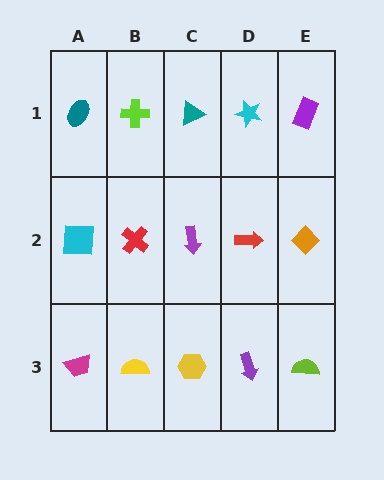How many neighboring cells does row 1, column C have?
3.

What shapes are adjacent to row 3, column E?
An orange diamond (row 2, column E), a purple arrow (row 3, column D).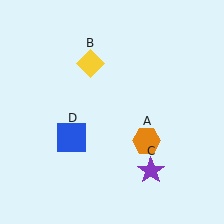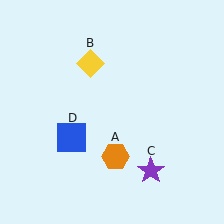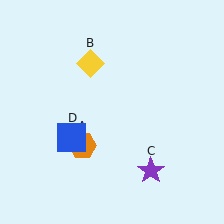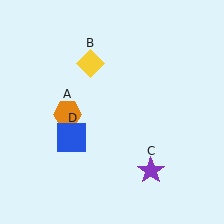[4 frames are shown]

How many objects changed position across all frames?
1 object changed position: orange hexagon (object A).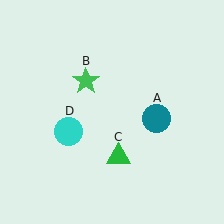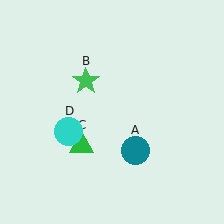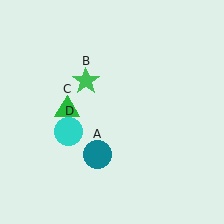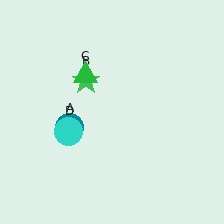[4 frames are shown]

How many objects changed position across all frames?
2 objects changed position: teal circle (object A), green triangle (object C).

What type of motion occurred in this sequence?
The teal circle (object A), green triangle (object C) rotated clockwise around the center of the scene.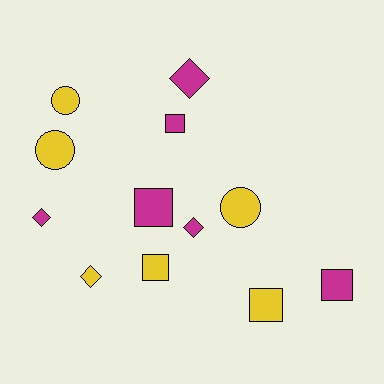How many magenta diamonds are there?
There are 3 magenta diamonds.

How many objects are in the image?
There are 12 objects.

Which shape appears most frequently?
Square, with 5 objects.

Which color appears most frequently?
Yellow, with 6 objects.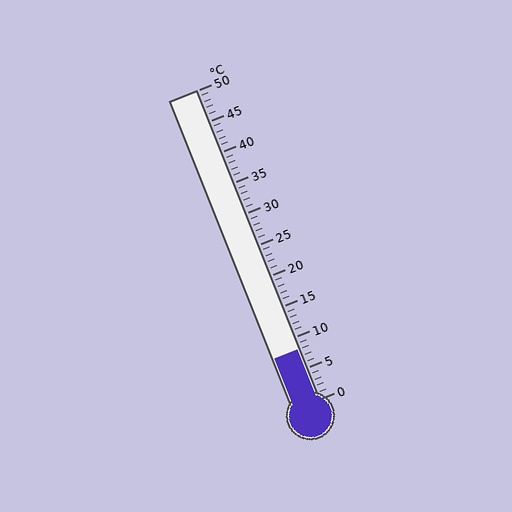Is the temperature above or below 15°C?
The temperature is below 15°C.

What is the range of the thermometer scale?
The thermometer scale ranges from 0°C to 50°C.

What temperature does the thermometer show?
The thermometer shows approximately 8°C.